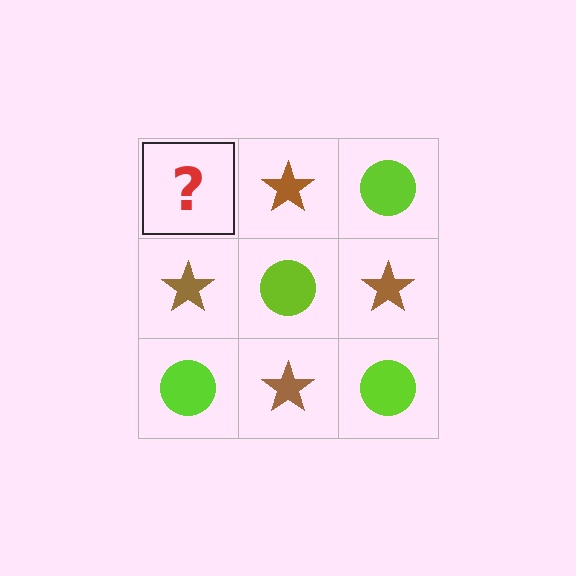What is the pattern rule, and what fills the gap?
The rule is that it alternates lime circle and brown star in a checkerboard pattern. The gap should be filled with a lime circle.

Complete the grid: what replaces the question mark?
The question mark should be replaced with a lime circle.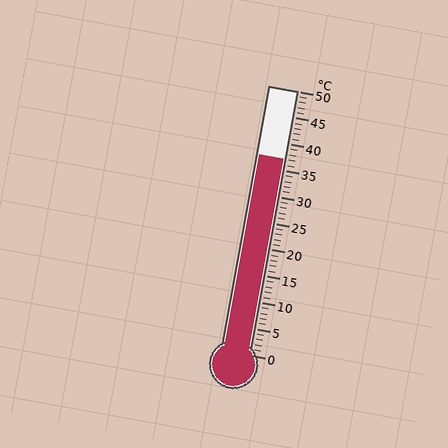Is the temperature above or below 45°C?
The temperature is below 45°C.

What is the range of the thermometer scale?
The thermometer scale ranges from 0°C to 50°C.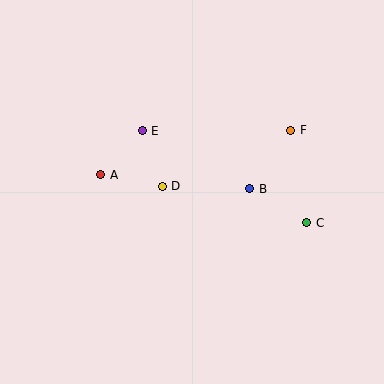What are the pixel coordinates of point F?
Point F is at (291, 130).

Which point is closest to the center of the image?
Point D at (162, 186) is closest to the center.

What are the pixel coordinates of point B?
Point B is at (250, 189).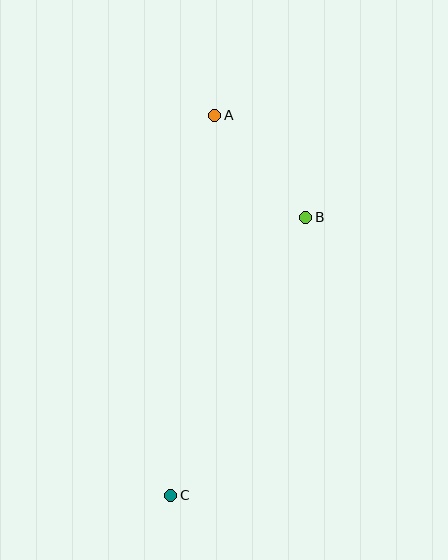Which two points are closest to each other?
Points A and B are closest to each other.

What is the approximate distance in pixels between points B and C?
The distance between B and C is approximately 309 pixels.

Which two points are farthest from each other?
Points A and C are farthest from each other.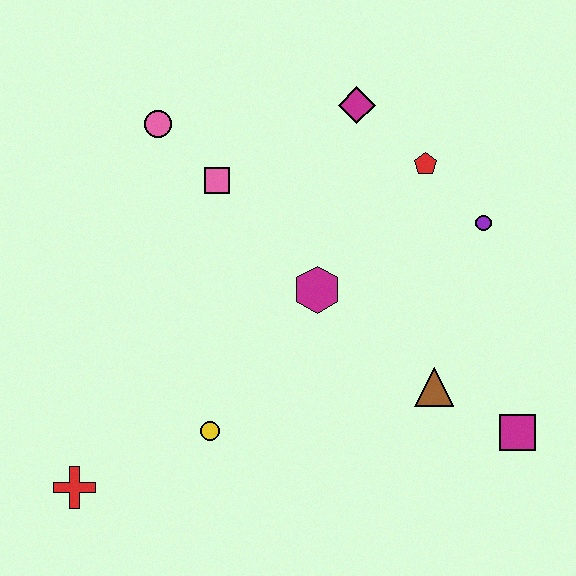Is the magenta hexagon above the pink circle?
No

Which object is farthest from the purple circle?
The red cross is farthest from the purple circle.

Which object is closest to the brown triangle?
The magenta square is closest to the brown triangle.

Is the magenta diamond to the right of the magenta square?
No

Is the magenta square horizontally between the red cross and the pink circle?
No